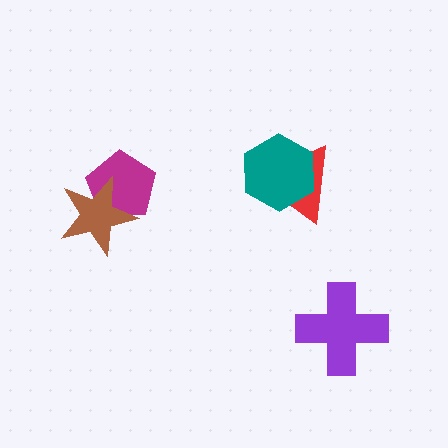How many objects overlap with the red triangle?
1 object overlaps with the red triangle.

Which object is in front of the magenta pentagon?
The brown star is in front of the magenta pentagon.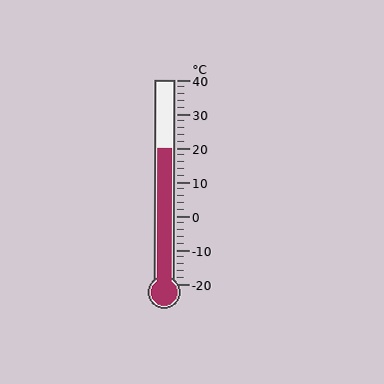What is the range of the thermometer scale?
The thermometer scale ranges from -20°C to 40°C.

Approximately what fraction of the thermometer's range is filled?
The thermometer is filled to approximately 65% of its range.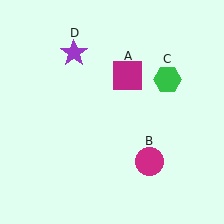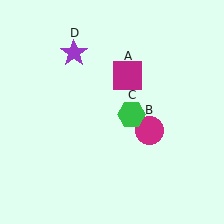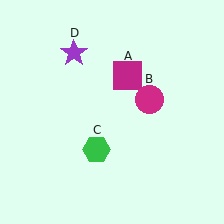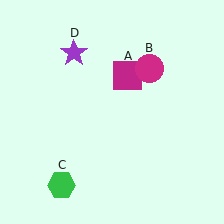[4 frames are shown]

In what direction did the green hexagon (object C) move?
The green hexagon (object C) moved down and to the left.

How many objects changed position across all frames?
2 objects changed position: magenta circle (object B), green hexagon (object C).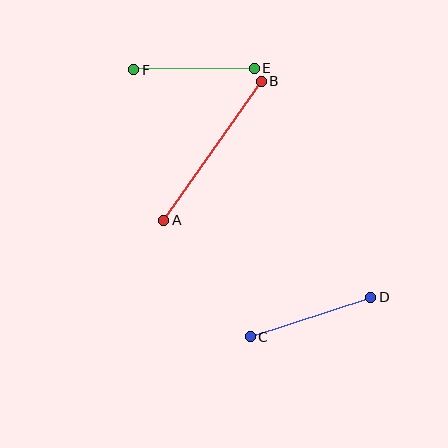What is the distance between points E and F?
The distance is approximately 120 pixels.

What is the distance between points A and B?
The distance is approximately 170 pixels.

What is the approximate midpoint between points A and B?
The midpoint is at approximately (213, 151) pixels.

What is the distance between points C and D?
The distance is approximately 126 pixels.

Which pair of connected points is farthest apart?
Points A and B are farthest apart.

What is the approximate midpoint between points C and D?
The midpoint is at approximately (311, 317) pixels.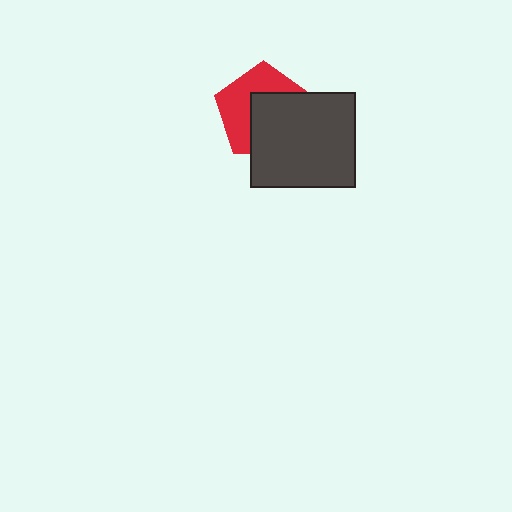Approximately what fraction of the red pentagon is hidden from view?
Roughly 53% of the red pentagon is hidden behind the dark gray rectangle.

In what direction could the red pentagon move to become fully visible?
The red pentagon could move toward the upper-left. That would shift it out from behind the dark gray rectangle entirely.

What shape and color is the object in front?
The object in front is a dark gray rectangle.